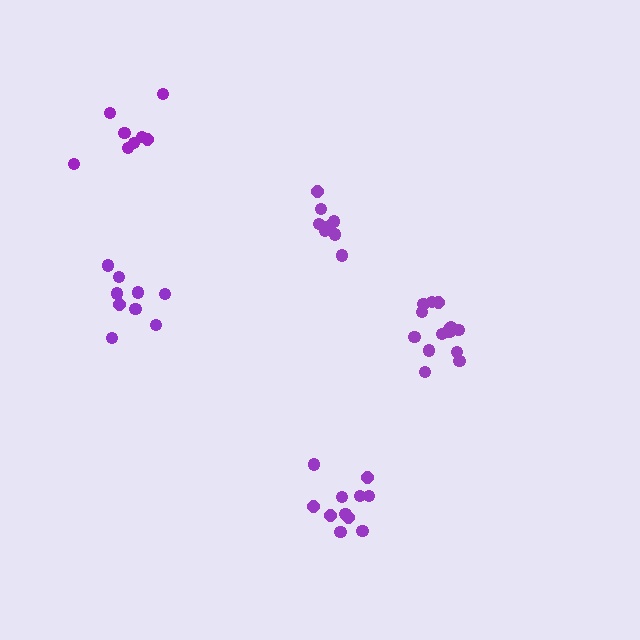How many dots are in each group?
Group 1: 9 dots, Group 2: 9 dots, Group 3: 11 dots, Group 4: 14 dots, Group 5: 8 dots (51 total).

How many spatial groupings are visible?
There are 5 spatial groupings.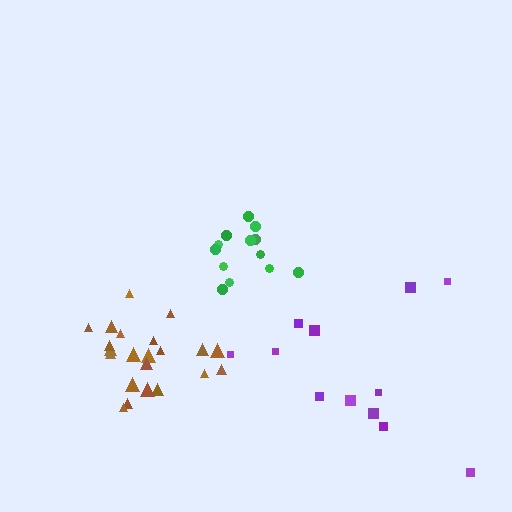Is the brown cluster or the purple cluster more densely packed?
Brown.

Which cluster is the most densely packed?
Brown.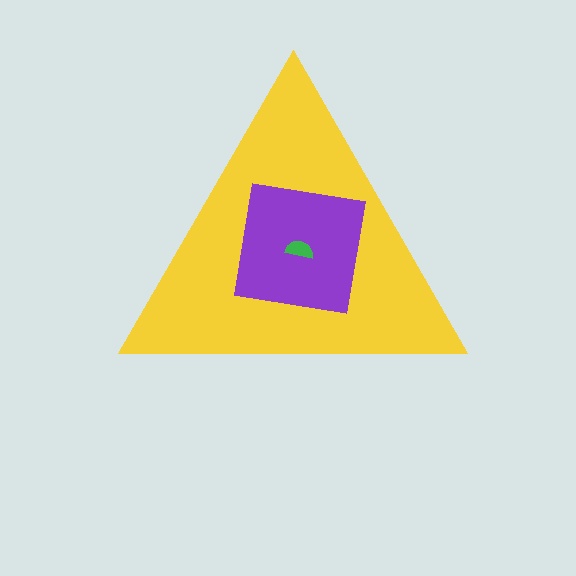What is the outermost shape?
The yellow triangle.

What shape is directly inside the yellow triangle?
The purple square.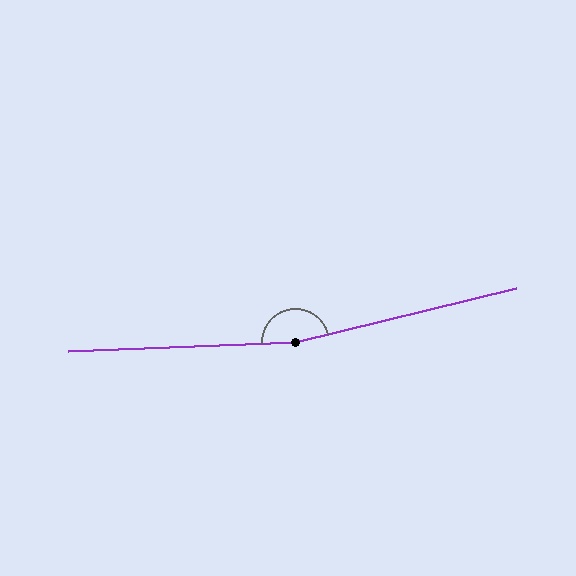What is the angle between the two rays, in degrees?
Approximately 169 degrees.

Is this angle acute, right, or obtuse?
It is obtuse.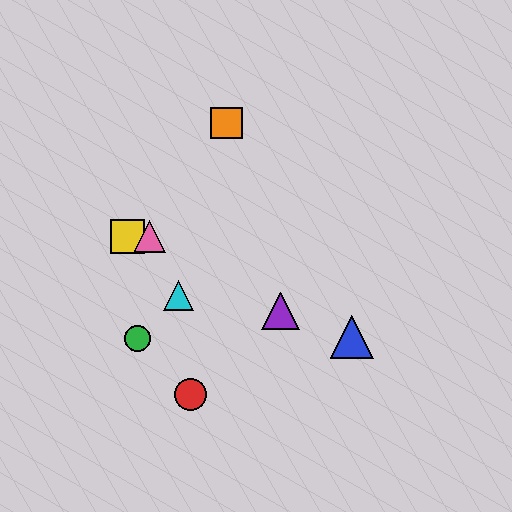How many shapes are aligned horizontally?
2 shapes (the yellow square, the pink triangle) are aligned horizontally.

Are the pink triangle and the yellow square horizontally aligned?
Yes, both are at y≈236.